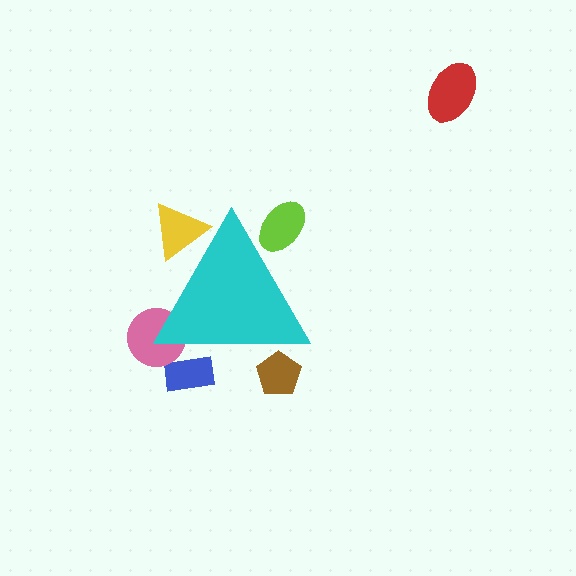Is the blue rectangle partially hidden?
Yes, the blue rectangle is partially hidden behind the cyan triangle.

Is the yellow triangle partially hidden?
Yes, the yellow triangle is partially hidden behind the cyan triangle.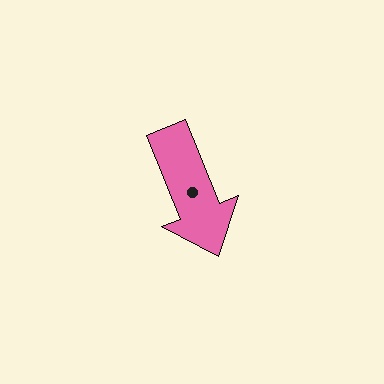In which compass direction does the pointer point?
South.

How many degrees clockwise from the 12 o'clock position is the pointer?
Approximately 158 degrees.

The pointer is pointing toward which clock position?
Roughly 5 o'clock.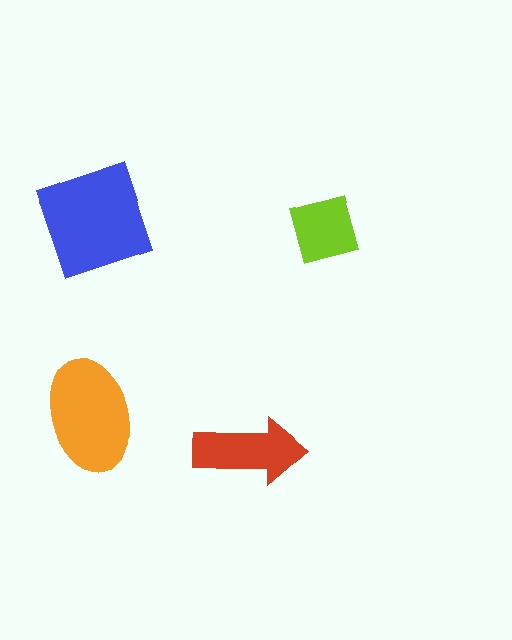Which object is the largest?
The blue square.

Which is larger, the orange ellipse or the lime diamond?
The orange ellipse.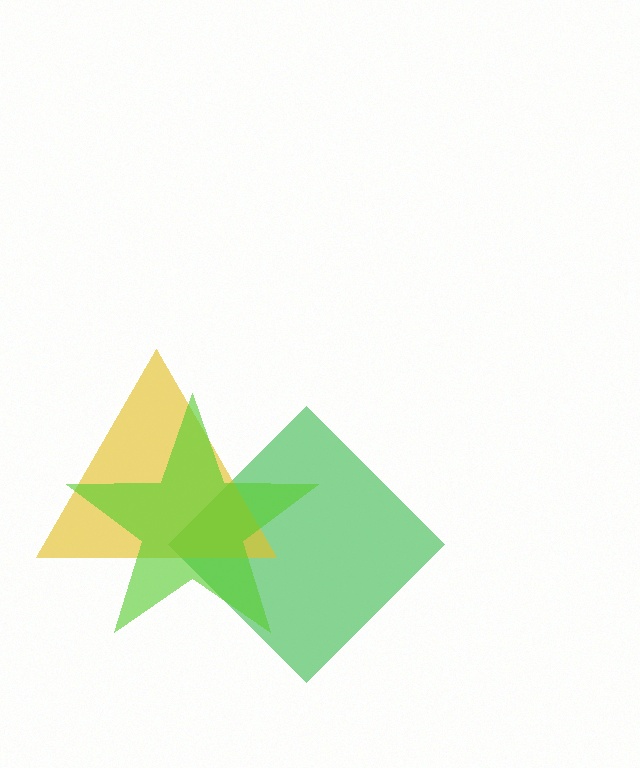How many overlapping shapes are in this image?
There are 3 overlapping shapes in the image.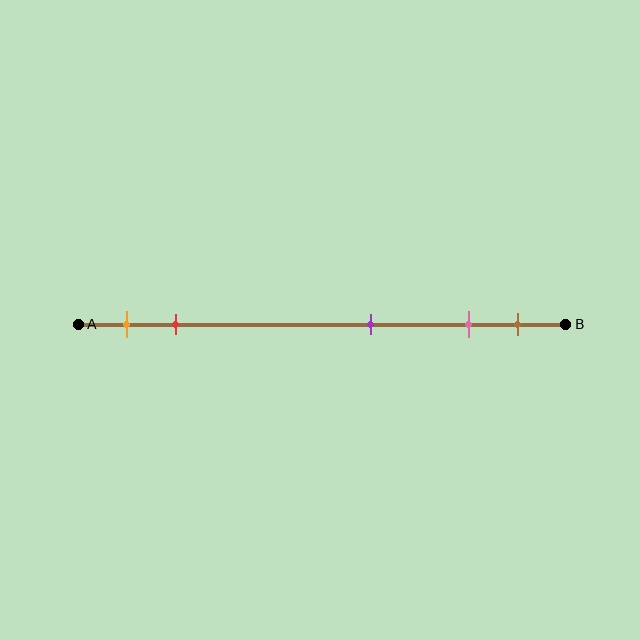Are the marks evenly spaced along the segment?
No, the marks are not evenly spaced.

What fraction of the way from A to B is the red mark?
The red mark is approximately 20% (0.2) of the way from A to B.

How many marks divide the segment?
There are 5 marks dividing the segment.